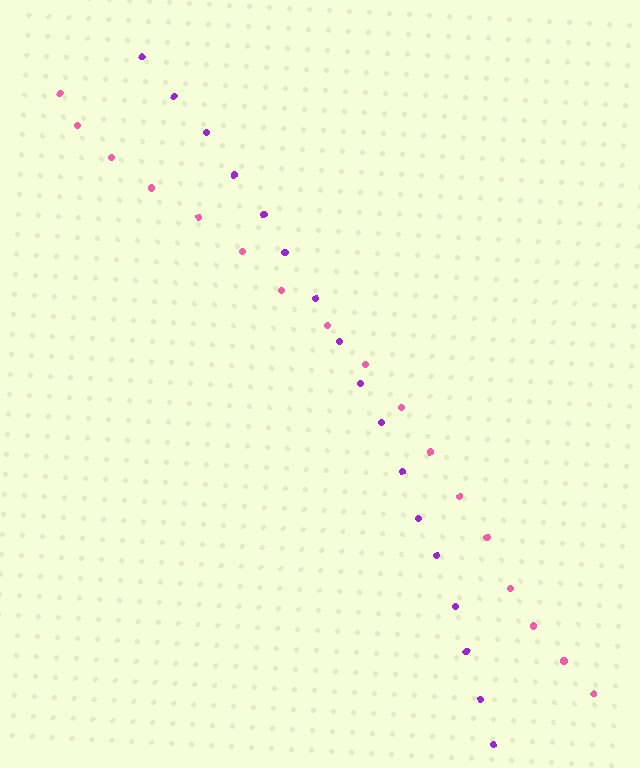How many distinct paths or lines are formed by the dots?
There are 2 distinct paths.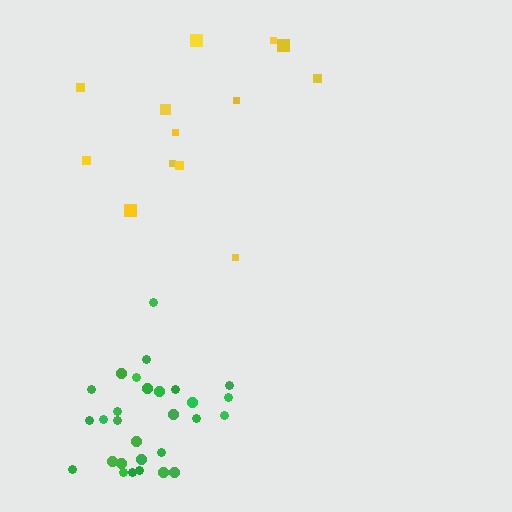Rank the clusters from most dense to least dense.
green, yellow.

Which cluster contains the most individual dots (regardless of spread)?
Green (29).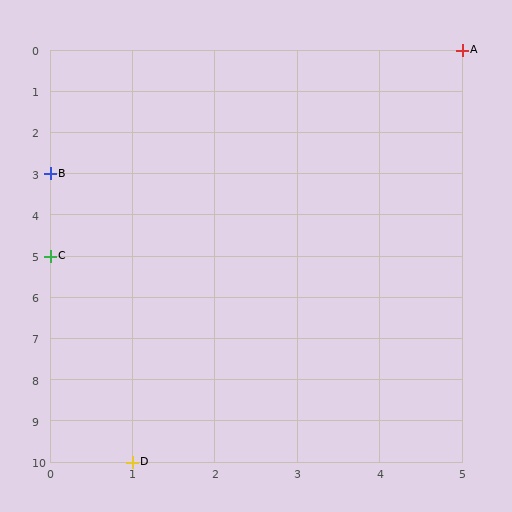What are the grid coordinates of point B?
Point B is at grid coordinates (0, 3).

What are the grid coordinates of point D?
Point D is at grid coordinates (1, 10).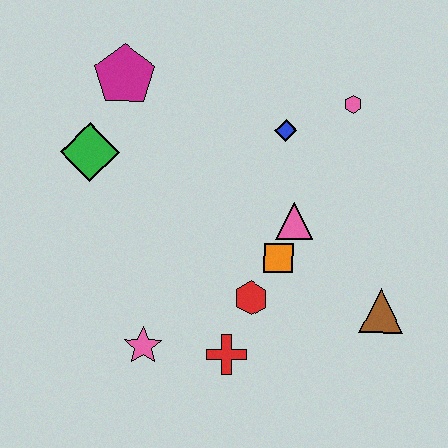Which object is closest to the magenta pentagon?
The green diamond is closest to the magenta pentagon.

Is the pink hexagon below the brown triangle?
No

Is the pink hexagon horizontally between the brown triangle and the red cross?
Yes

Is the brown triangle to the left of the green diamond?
No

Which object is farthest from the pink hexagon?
The pink star is farthest from the pink hexagon.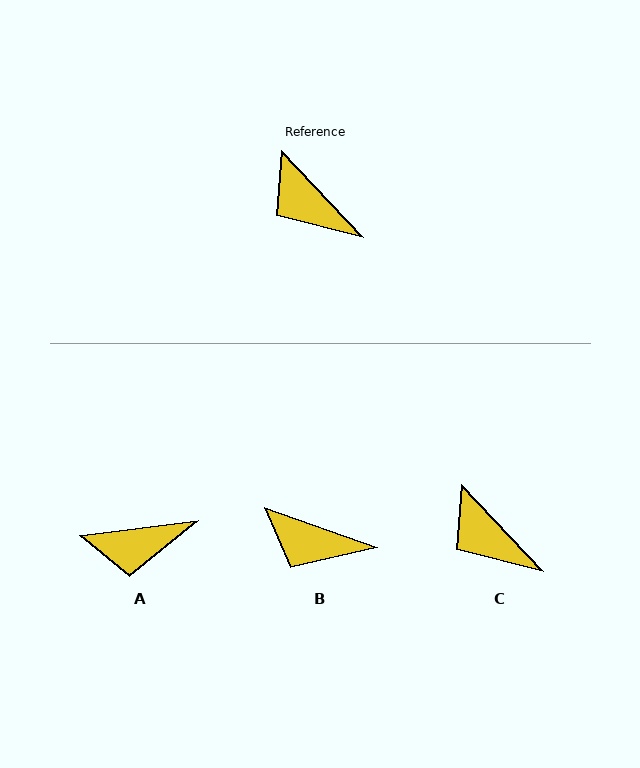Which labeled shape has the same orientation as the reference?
C.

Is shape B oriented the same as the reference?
No, it is off by about 28 degrees.